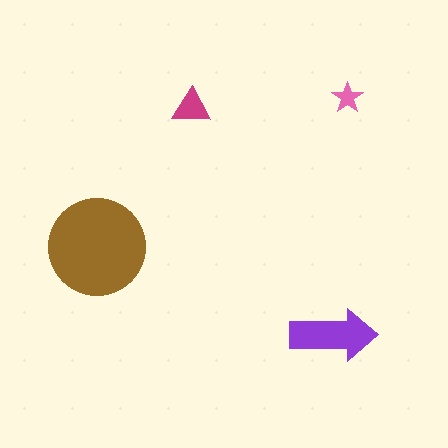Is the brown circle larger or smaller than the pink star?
Larger.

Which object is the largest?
The brown circle.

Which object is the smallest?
The pink star.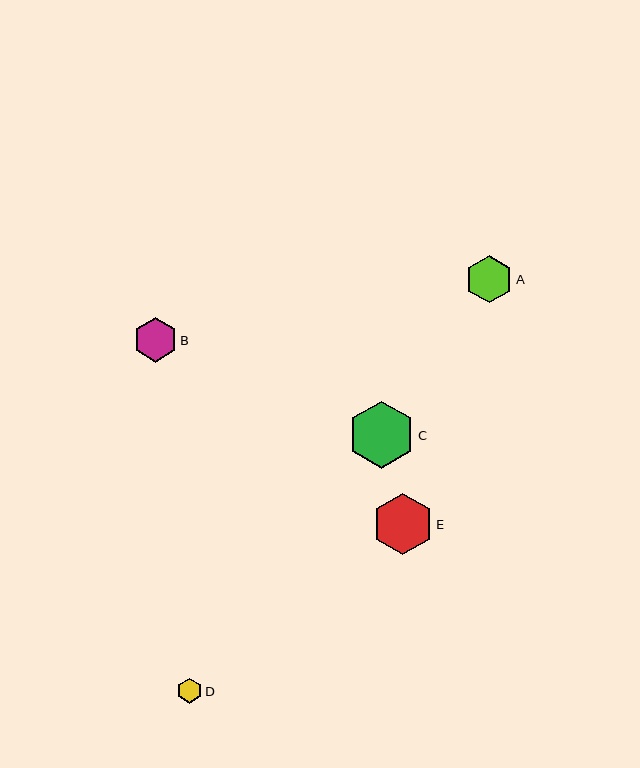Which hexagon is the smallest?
Hexagon D is the smallest with a size of approximately 25 pixels.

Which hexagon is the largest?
Hexagon C is the largest with a size of approximately 67 pixels.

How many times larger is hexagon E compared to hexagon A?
Hexagon E is approximately 1.3 times the size of hexagon A.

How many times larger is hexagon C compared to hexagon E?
Hexagon C is approximately 1.1 times the size of hexagon E.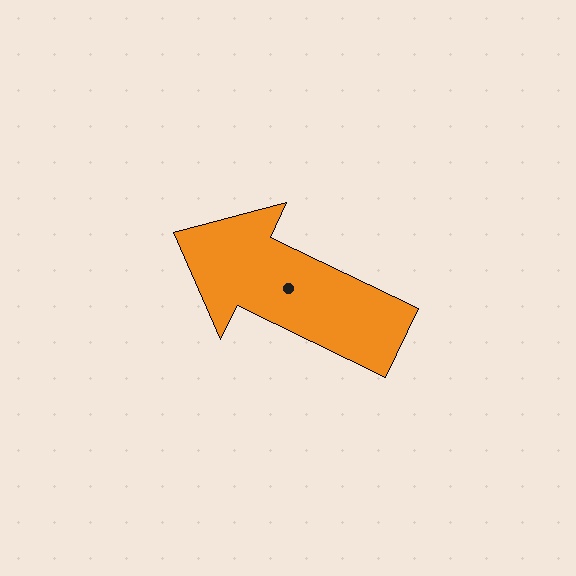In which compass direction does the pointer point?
Northwest.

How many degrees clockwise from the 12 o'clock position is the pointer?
Approximately 296 degrees.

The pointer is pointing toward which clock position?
Roughly 10 o'clock.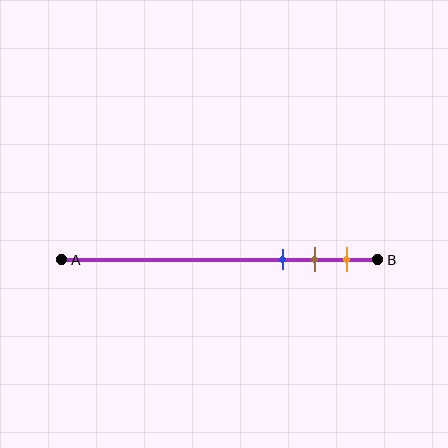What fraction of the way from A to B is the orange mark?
The orange mark is approximately 90% (0.9) of the way from A to B.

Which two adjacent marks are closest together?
The brown and orange marks are the closest adjacent pair.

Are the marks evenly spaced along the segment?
Yes, the marks are approximately evenly spaced.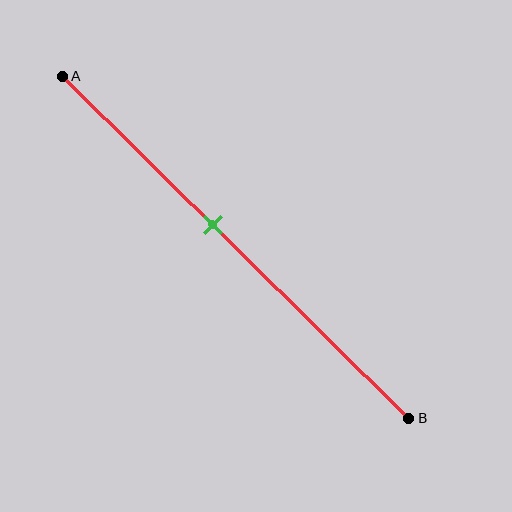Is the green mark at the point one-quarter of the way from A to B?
No, the mark is at about 45% from A, not at the 25% one-quarter point.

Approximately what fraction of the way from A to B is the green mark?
The green mark is approximately 45% of the way from A to B.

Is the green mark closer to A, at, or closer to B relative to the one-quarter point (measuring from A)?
The green mark is closer to point B than the one-quarter point of segment AB.